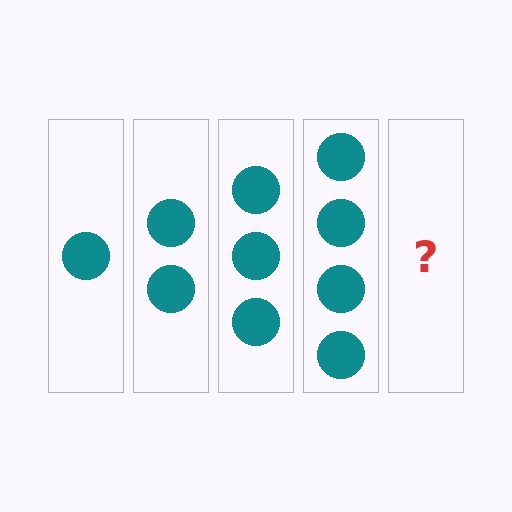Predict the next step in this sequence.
The next step is 5 circles.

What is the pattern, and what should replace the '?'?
The pattern is that each step adds one more circle. The '?' should be 5 circles.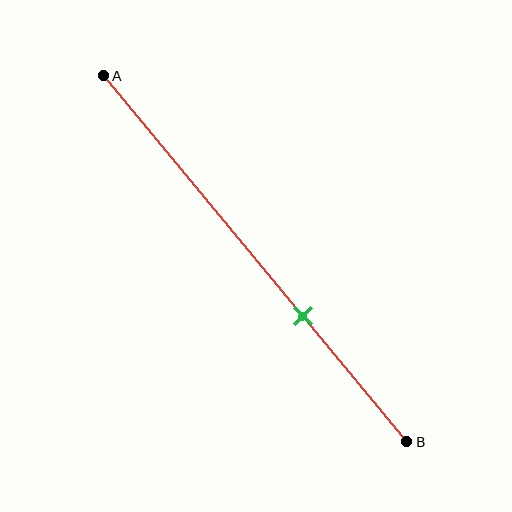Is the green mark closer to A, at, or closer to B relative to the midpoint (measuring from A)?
The green mark is closer to point B than the midpoint of segment AB.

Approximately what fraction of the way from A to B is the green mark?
The green mark is approximately 65% of the way from A to B.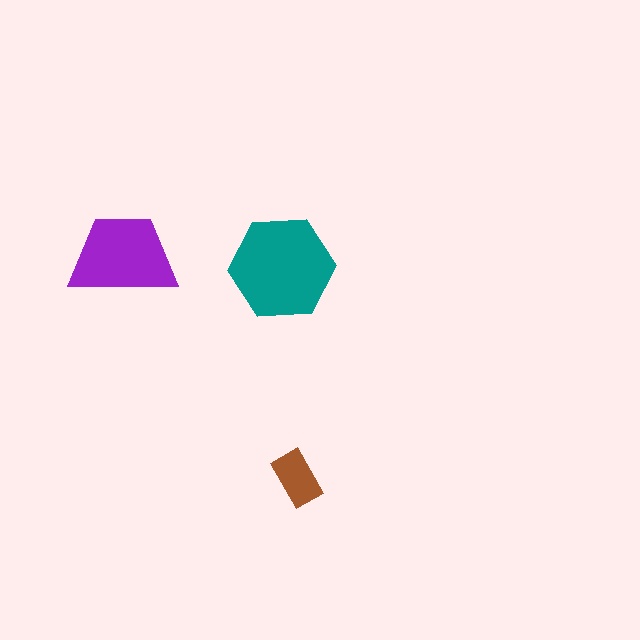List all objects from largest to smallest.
The teal hexagon, the purple trapezoid, the brown rectangle.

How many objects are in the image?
There are 3 objects in the image.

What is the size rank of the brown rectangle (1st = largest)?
3rd.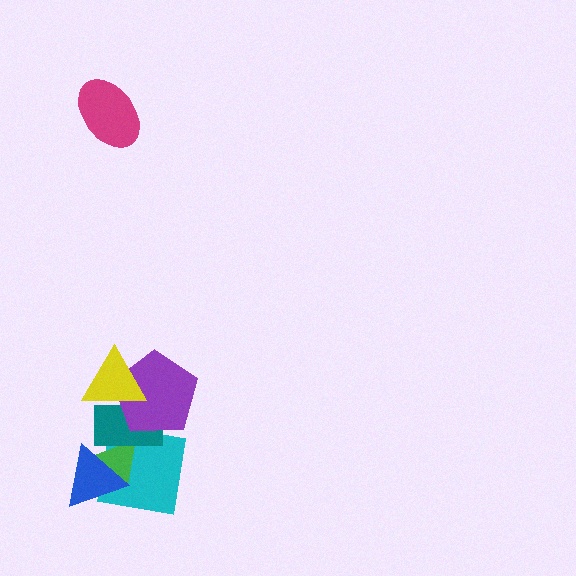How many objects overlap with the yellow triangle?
2 objects overlap with the yellow triangle.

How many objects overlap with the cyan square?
3 objects overlap with the cyan square.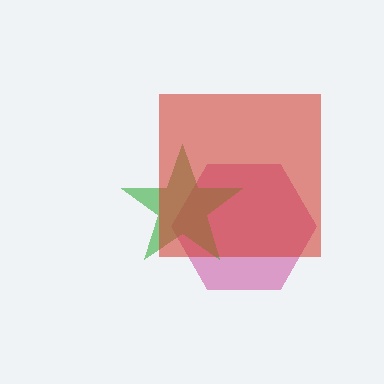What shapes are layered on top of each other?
The layered shapes are: a magenta hexagon, a green star, a red square.